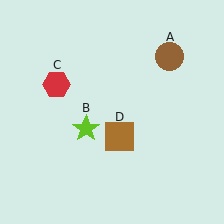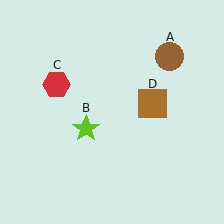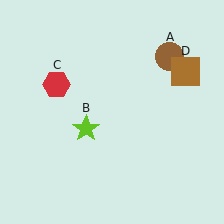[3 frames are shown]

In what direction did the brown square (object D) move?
The brown square (object D) moved up and to the right.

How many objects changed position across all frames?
1 object changed position: brown square (object D).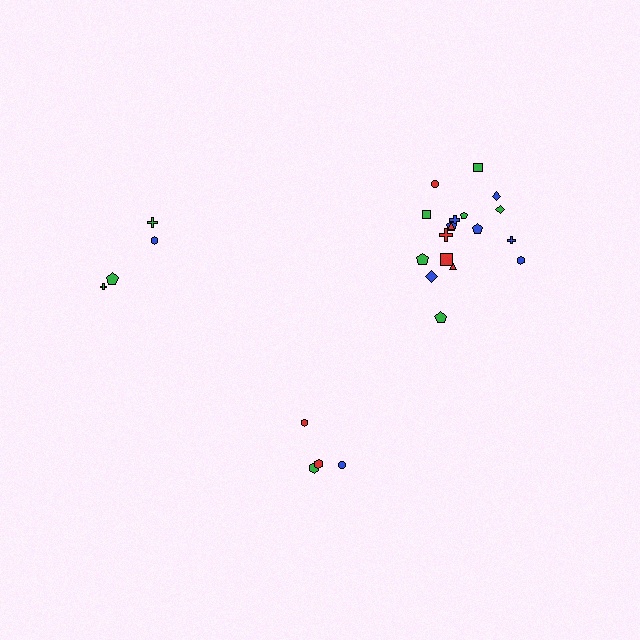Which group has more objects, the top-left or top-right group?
The top-right group.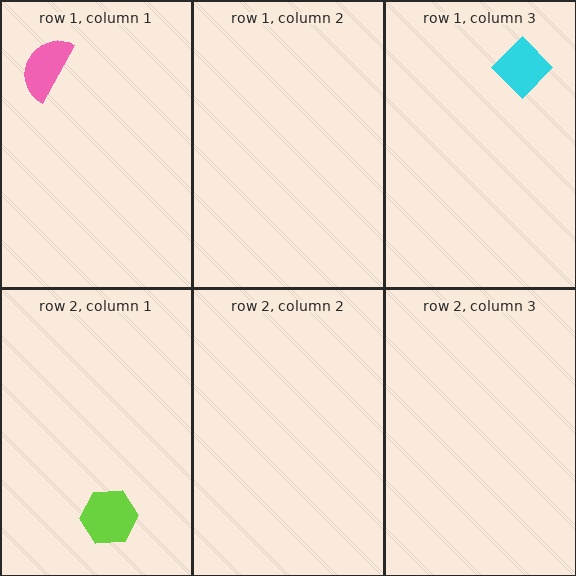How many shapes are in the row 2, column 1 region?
1.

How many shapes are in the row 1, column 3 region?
1.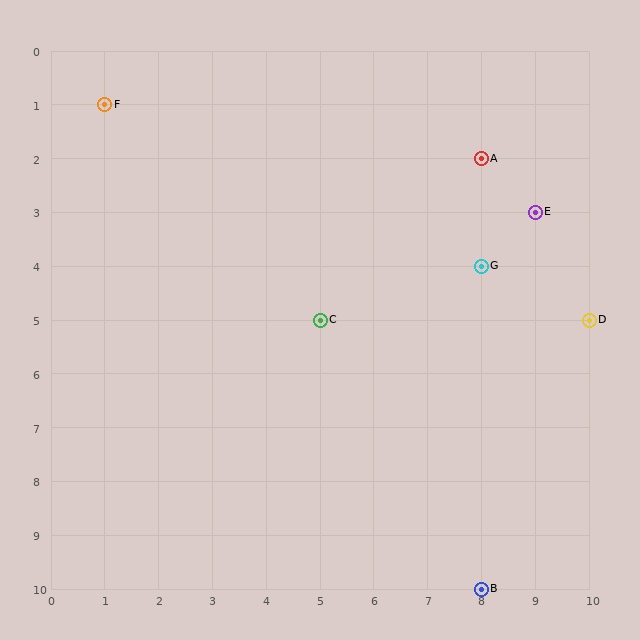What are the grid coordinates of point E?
Point E is at grid coordinates (9, 3).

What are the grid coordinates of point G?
Point G is at grid coordinates (8, 4).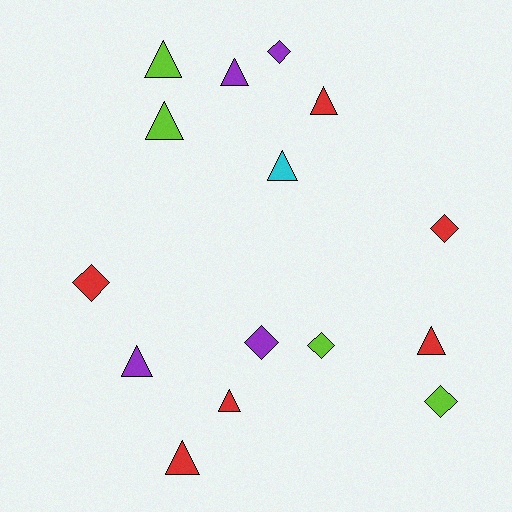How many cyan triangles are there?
There is 1 cyan triangle.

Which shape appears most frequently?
Triangle, with 9 objects.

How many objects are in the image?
There are 15 objects.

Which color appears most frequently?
Red, with 6 objects.